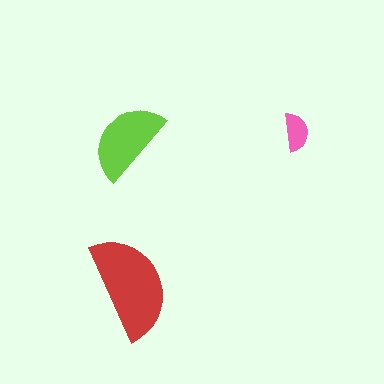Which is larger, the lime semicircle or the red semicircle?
The red one.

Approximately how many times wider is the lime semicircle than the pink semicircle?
About 2 times wider.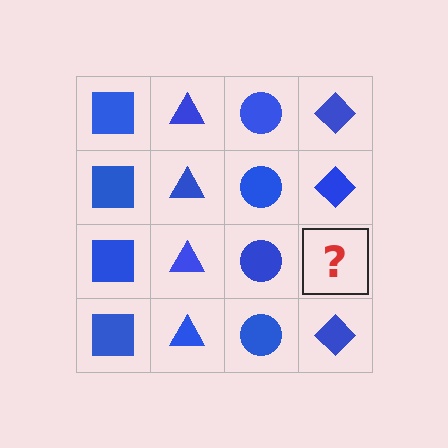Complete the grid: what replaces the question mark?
The question mark should be replaced with a blue diamond.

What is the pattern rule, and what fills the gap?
The rule is that each column has a consistent shape. The gap should be filled with a blue diamond.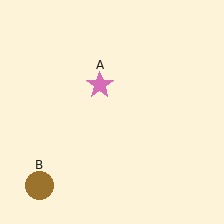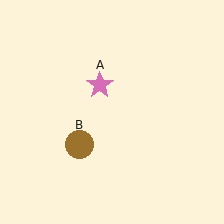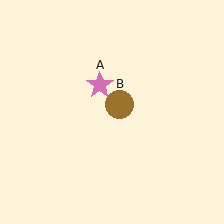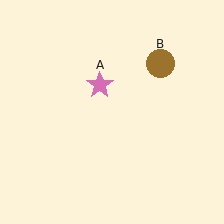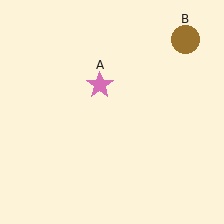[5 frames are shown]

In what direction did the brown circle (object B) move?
The brown circle (object B) moved up and to the right.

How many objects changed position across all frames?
1 object changed position: brown circle (object B).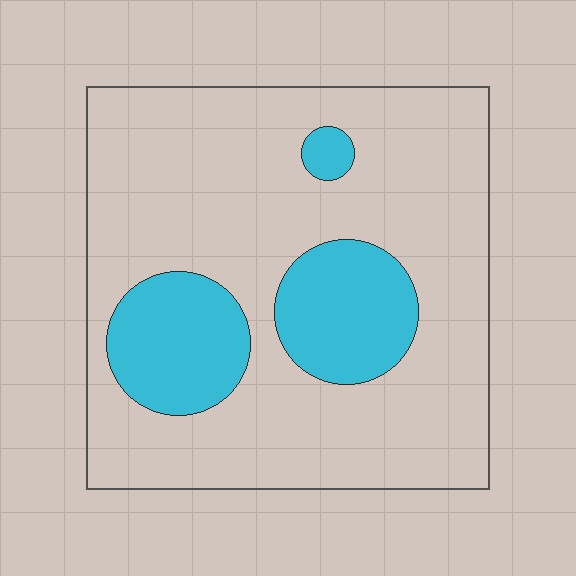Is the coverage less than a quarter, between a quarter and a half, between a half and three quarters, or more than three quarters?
Less than a quarter.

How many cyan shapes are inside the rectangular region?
3.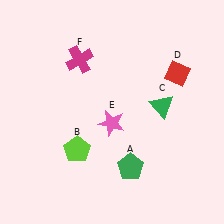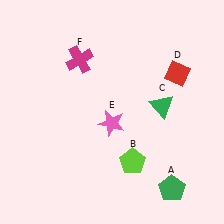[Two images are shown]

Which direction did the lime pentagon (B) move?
The lime pentagon (B) moved right.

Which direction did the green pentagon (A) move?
The green pentagon (A) moved right.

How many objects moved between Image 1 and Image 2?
2 objects moved between the two images.